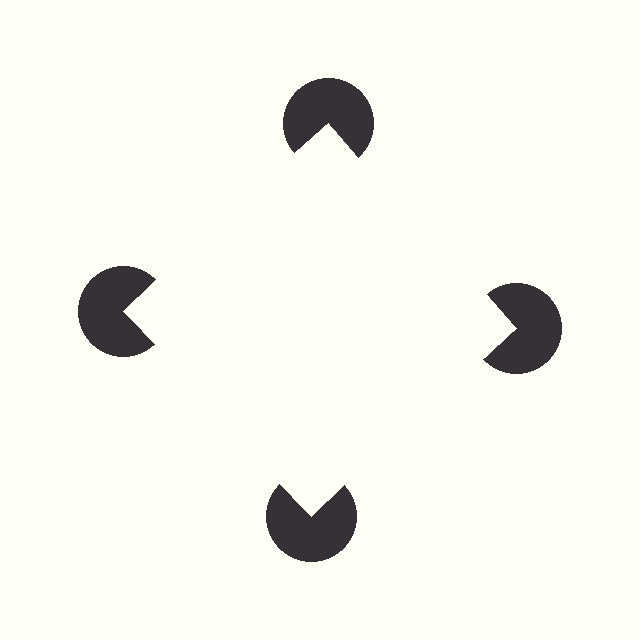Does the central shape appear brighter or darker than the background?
It typically appears slightly brighter than the background, even though no actual brightness change is drawn.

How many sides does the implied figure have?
4 sides.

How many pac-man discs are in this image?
There are 4 — one at each vertex of the illusory square.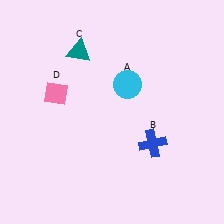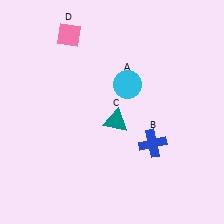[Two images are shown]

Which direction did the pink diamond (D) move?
The pink diamond (D) moved up.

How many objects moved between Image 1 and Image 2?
2 objects moved between the two images.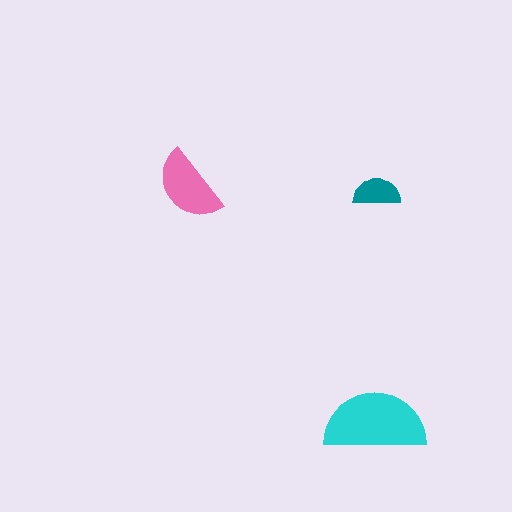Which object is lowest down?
The cyan semicircle is bottommost.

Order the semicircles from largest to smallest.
the cyan one, the pink one, the teal one.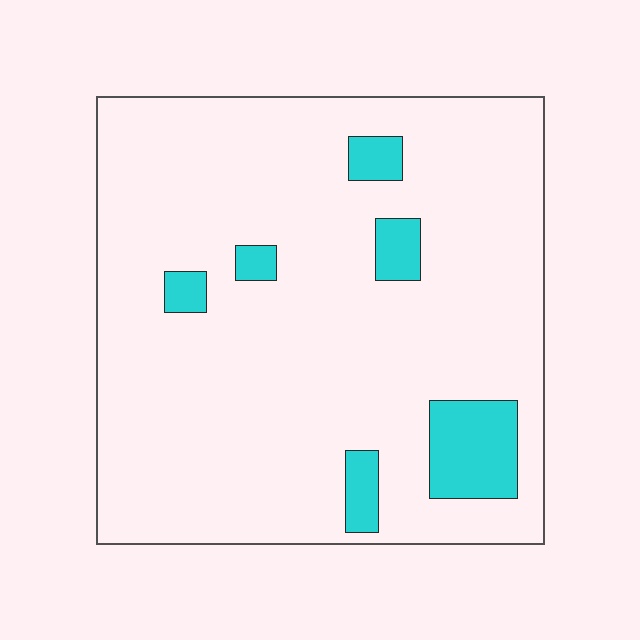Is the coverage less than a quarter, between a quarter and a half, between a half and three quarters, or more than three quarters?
Less than a quarter.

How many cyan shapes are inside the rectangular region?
6.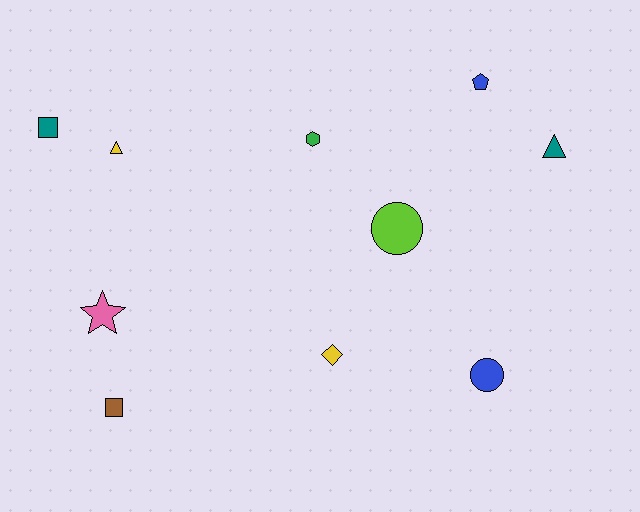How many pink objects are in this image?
There is 1 pink object.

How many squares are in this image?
There are 2 squares.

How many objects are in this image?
There are 10 objects.